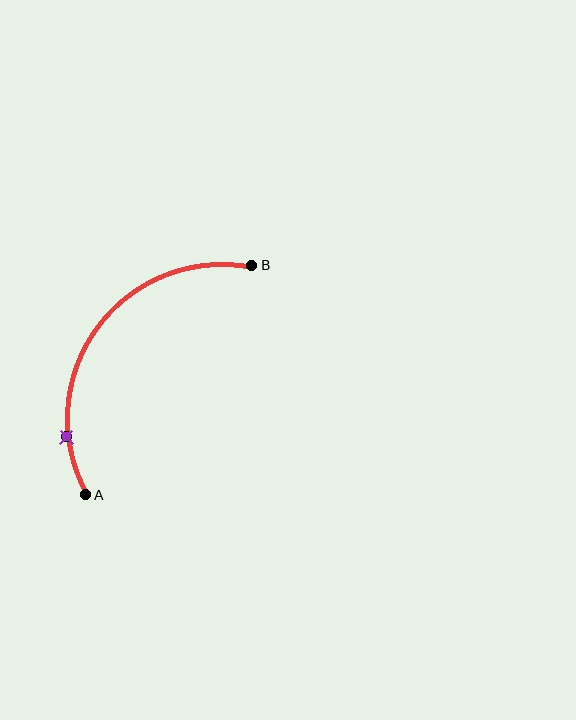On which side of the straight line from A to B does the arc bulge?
The arc bulges above and to the left of the straight line connecting A and B.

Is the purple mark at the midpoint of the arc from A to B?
No. The purple mark lies on the arc but is closer to endpoint A. The arc midpoint would be at the point on the curve equidistant along the arc from both A and B.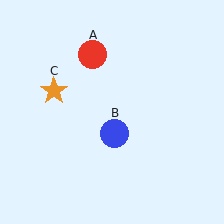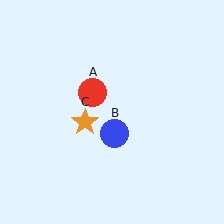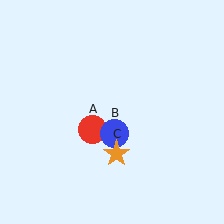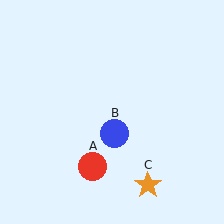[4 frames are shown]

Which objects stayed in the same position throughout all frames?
Blue circle (object B) remained stationary.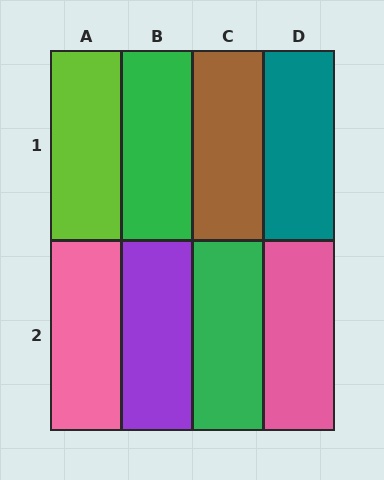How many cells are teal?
1 cell is teal.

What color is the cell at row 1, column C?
Brown.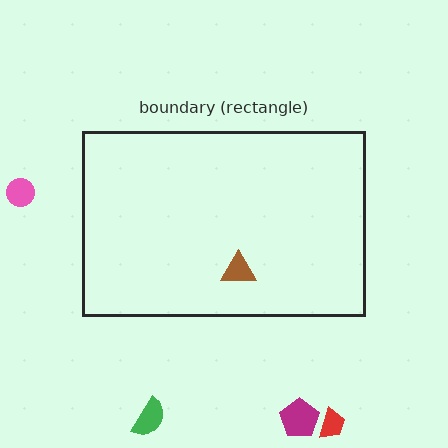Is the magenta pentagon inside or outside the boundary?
Outside.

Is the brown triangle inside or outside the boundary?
Inside.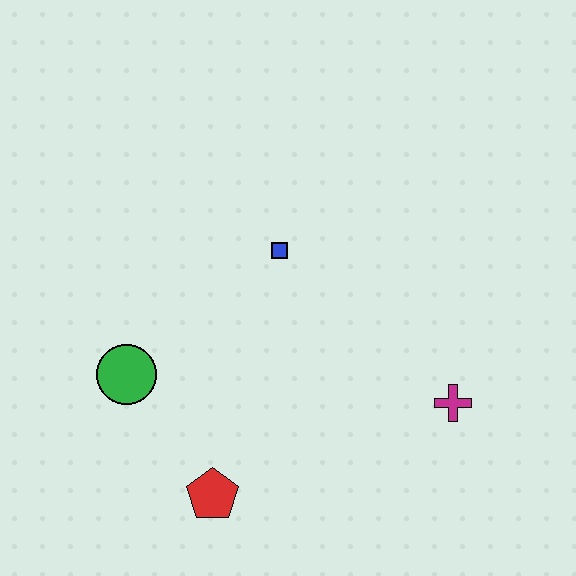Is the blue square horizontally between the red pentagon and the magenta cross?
Yes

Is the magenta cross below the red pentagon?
No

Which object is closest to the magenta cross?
The blue square is closest to the magenta cross.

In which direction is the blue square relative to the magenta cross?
The blue square is to the left of the magenta cross.